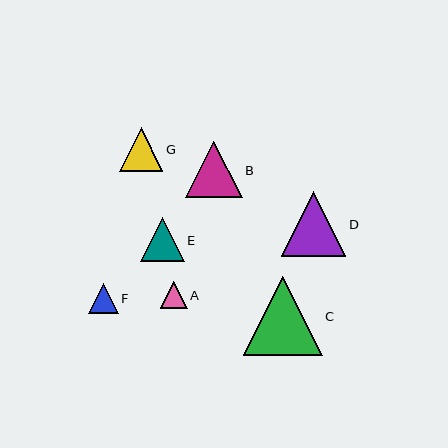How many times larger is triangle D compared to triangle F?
Triangle D is approximately 2.2 times the size of triangle F.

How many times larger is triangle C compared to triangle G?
Triangle C is approximately 1.8 times the size of triangle G.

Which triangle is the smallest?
Triangle A is the smallest with a size of approximately 26 pixels.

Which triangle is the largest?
Triangle C is the largest with a size of approximately 79 pixels.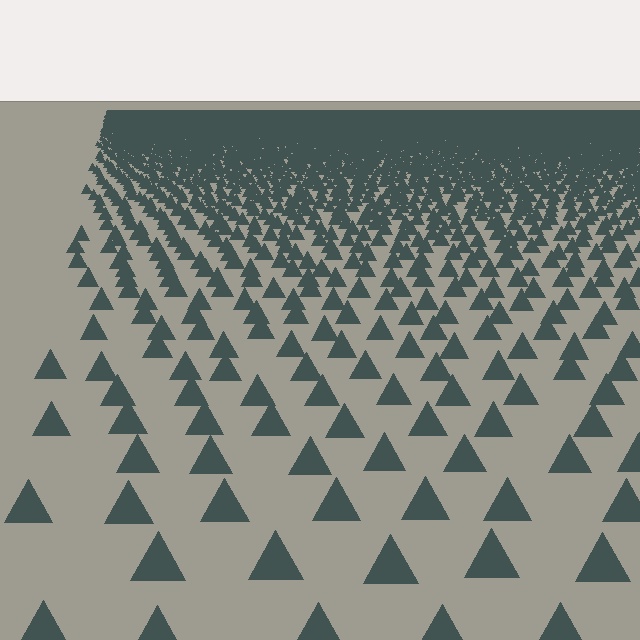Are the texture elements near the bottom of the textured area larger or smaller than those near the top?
Larger. Near the bottom, elements are closer to the viewer and appear at a bigger on-screen size.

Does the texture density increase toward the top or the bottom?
Density increases toward the top.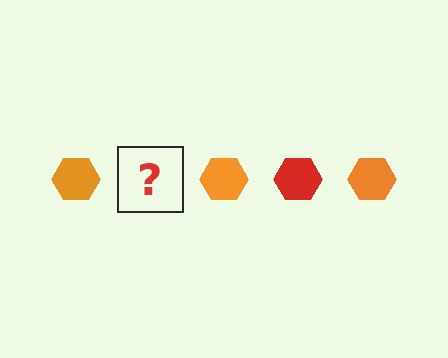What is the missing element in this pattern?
The missing element is a red hexagon.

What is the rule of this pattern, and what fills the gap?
The rule is that the pattern cycles through orange, red hexagons. The gap should be filled with a red hexagon.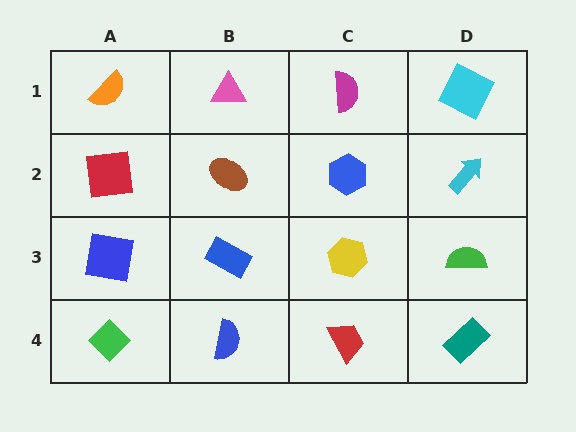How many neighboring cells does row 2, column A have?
3.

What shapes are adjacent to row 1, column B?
A brown ellipse (row 2, column B), an orange semicircle (row 1, column A), a magenta semicircle (row 1, column C).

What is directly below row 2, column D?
A green semicircle.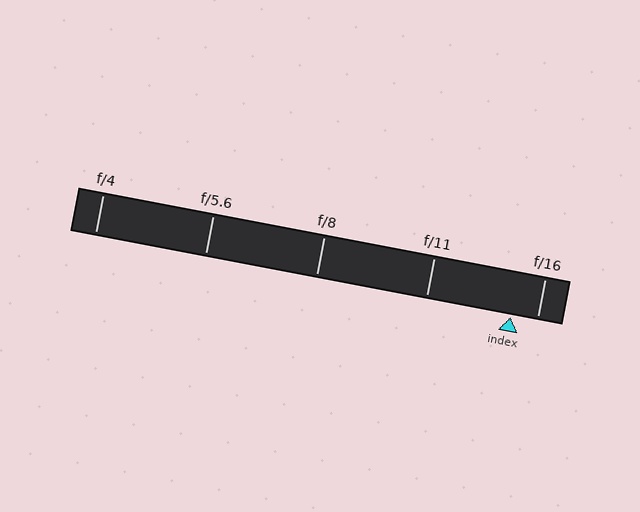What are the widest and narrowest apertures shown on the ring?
The widest aperture shown is f/4 and the narrowest is f/16.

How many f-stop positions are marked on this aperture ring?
There are 5 f-stop positions marked.